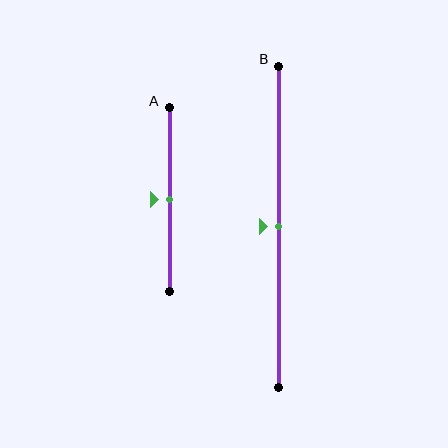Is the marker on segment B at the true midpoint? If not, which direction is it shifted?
Yes, the marker on segment B is at the true midpoint.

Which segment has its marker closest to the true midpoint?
Segment A has its marker closest to the true midpoint.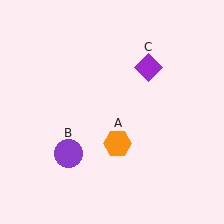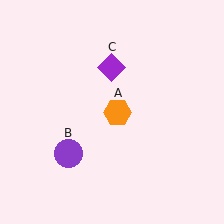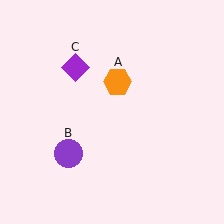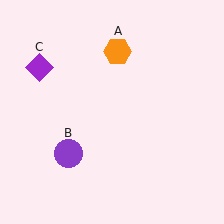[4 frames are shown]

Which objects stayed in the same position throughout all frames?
Purple circle (object B) remained stationary.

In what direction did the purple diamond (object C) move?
The purple diamond (object C) moved left.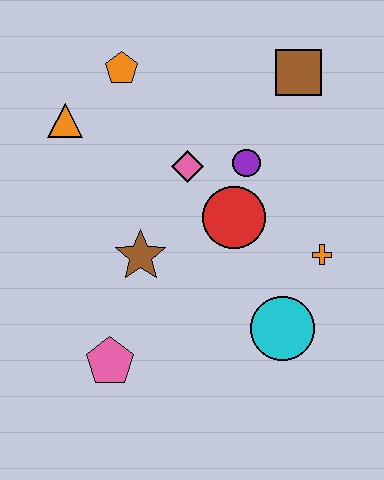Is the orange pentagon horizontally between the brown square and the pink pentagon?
Yes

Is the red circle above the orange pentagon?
No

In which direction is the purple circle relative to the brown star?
The purple circle is to the right of the brown star.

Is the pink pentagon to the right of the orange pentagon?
No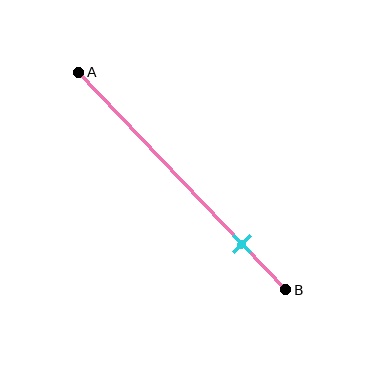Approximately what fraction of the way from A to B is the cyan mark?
The cyan mark is approximately 80% of the way from A to B.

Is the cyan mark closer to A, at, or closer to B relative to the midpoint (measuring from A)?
The cyan mark is closer to point B than the midpoint of segment AB.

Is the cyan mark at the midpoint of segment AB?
No, the mark is at about 80% from A, not at the 50% midpoint.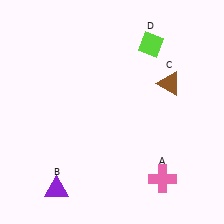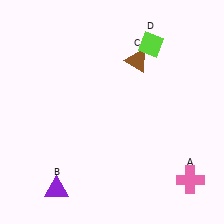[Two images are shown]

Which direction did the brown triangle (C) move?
The brown triangle (C) moved left.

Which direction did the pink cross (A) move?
The pink cross (A) moved right.